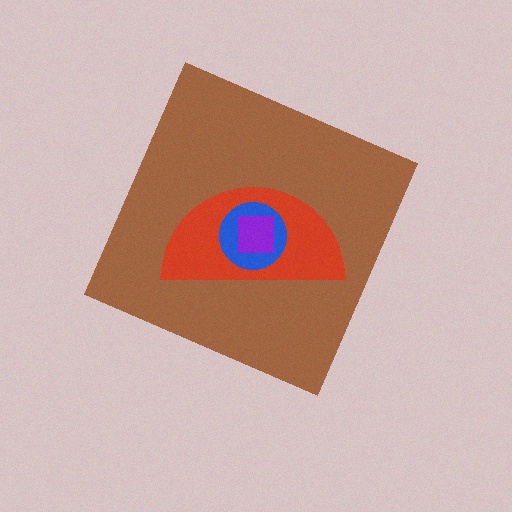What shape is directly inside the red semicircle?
The blue circle.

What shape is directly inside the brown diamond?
The red semicircle.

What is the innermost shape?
The purple square.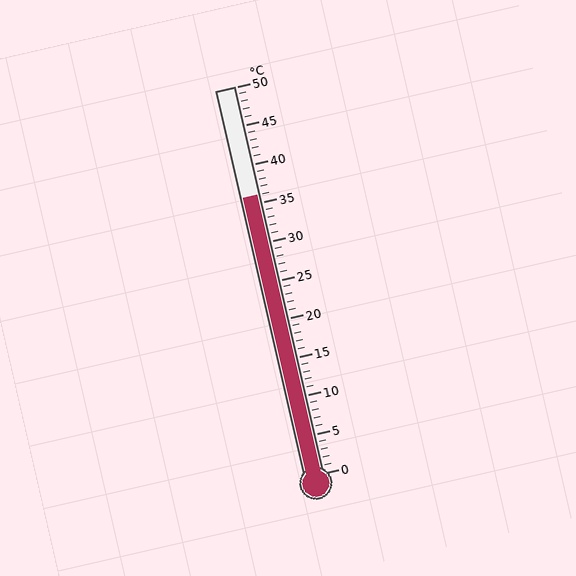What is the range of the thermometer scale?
The thermometer scale ranges from 0°C to 50°C.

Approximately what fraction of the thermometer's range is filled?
The thermometer is filled to approximately 70% of its range.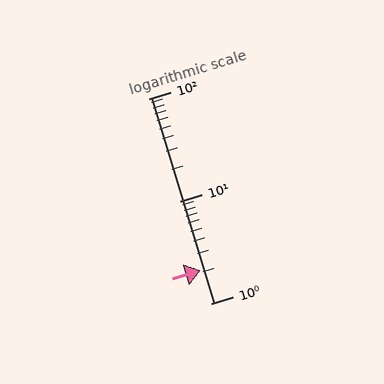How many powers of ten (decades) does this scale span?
The scale spans 2 decades, from 1 to 100.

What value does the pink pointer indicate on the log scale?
The pointer indicates approximately 2.1.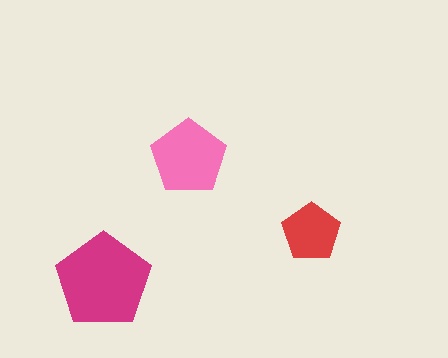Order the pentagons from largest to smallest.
the magenta one, the pink one, the red one.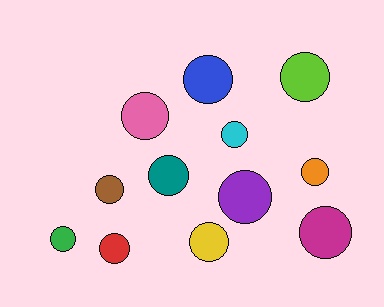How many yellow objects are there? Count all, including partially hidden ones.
There is 1 yellow object.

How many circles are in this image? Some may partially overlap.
There are 12 circles.